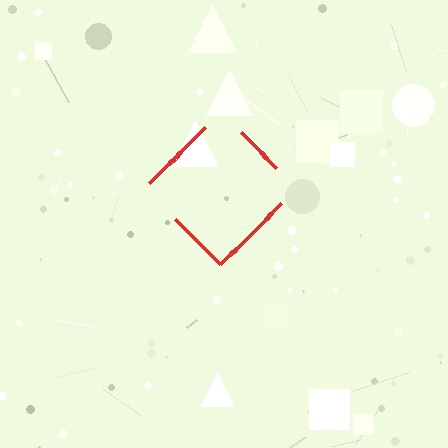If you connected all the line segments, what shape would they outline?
They would outline a diamond.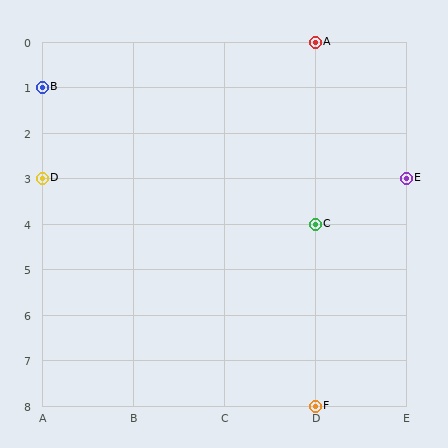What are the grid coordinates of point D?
Point D is at grid coordinates (A, 3).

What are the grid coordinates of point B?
Point B is at grid coordinates (A, 1).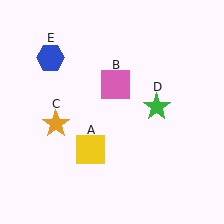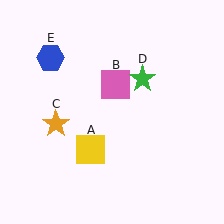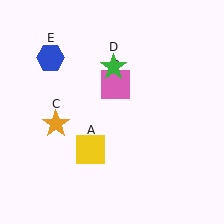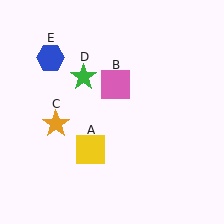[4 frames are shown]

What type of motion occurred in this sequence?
The green star (object D) rotated counterclockwise around the center of the scene.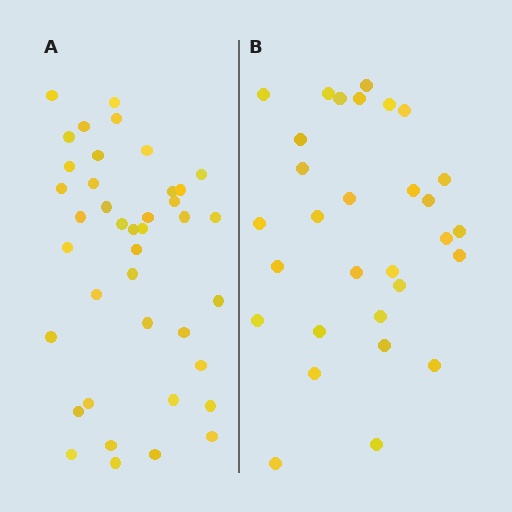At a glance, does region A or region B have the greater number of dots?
Region A (the left region) has more dots.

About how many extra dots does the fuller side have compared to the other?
Region A has roughly 10 or so more dots than region B.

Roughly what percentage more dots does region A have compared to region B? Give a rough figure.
About 35% more.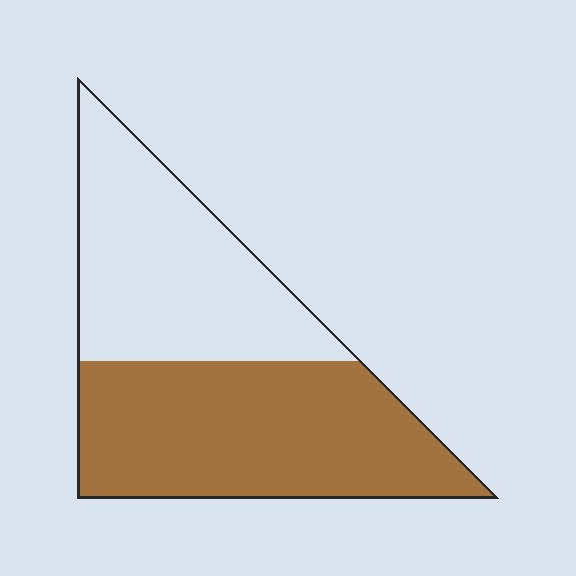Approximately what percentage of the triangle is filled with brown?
Approximately 55%.